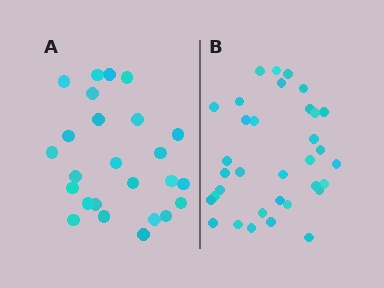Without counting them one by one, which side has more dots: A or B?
Region B (the right region) has more dots.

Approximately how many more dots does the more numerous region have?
Region B has roughly 8 or so more dots than region A.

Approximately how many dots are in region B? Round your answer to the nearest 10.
About 30 dots. (The exact count is 34, which rounds to 30.)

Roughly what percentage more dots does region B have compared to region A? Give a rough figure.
About 35% more.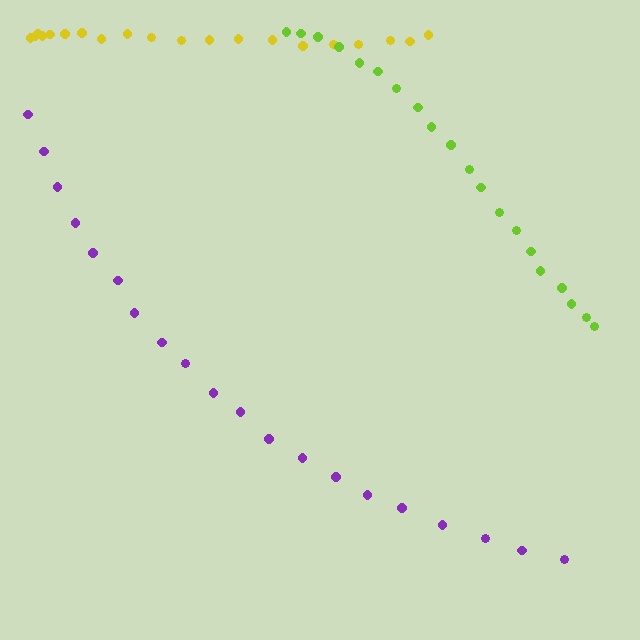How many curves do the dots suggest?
There are 3 distinct paths.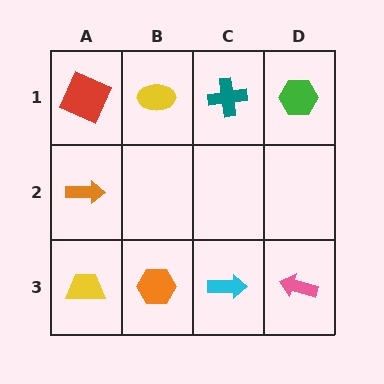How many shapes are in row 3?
4 shapes.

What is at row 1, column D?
A green hexagon.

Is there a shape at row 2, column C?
No, that cell is empty.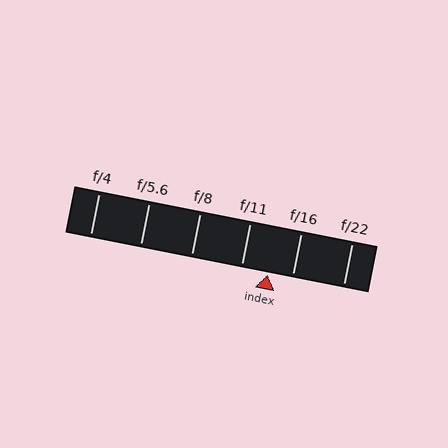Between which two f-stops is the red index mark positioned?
The index mark is between f/11 and f/16.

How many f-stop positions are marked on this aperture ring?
There are 6 f-stop positions marked.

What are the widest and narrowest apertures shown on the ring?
The widest aperture shown is f/4 and the narrowest is f/22.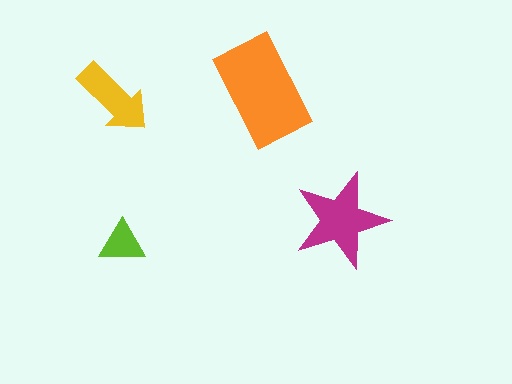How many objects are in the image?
There are 4 objects in the image.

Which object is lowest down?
The lime triangle is bottommost.